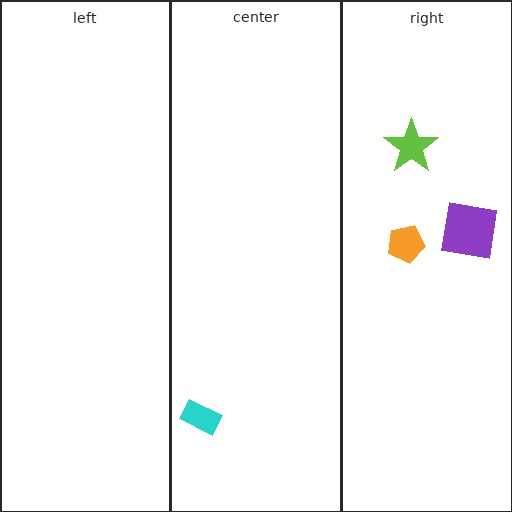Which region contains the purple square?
The right region.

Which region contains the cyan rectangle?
The center region.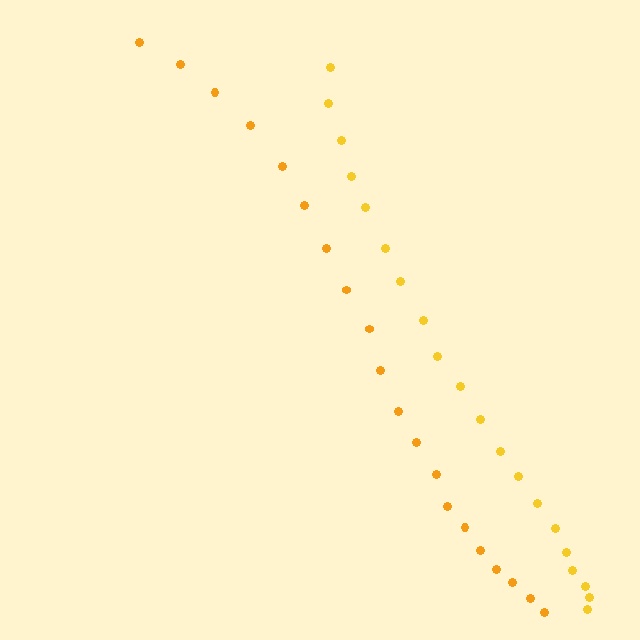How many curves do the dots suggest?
There are 2 distinct paths.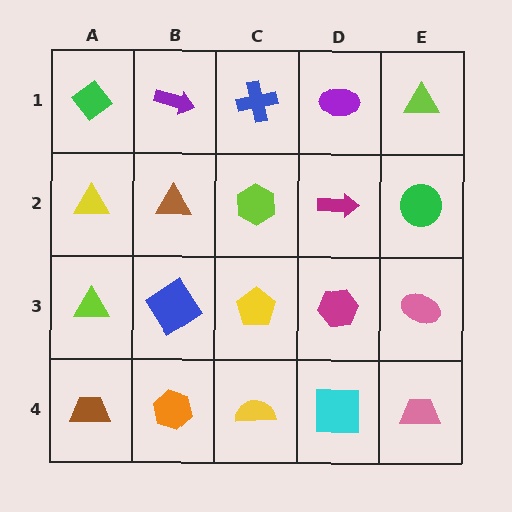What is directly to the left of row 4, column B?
A brown trapezoid.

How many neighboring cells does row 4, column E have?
2.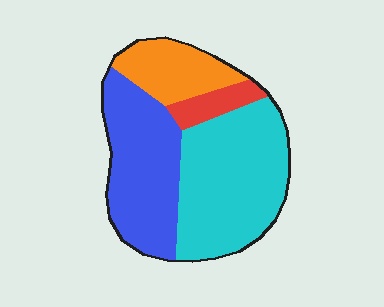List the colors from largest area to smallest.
From largest to smallest: cyan, blue, orange, red.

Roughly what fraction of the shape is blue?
Blue takes up between a quarter and a half of the shape.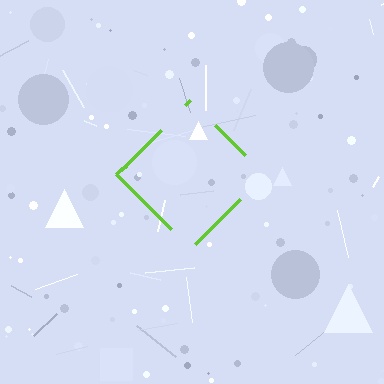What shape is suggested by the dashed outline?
The dashed outline suggests a diamond.